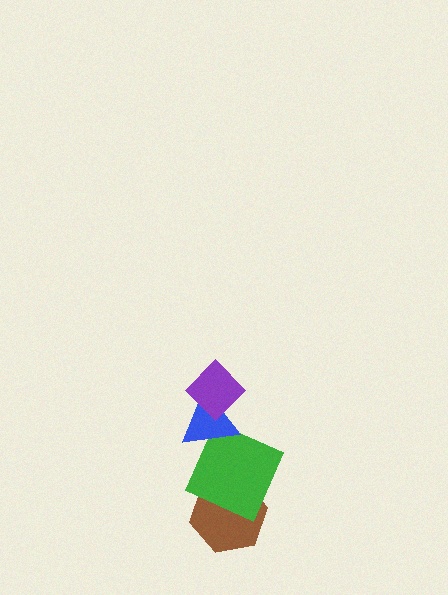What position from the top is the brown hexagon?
The brown hexagon is 4th from the top.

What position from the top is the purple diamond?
The purple diamond is 1st from the top.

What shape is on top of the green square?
The blue triangle is on top of the green square.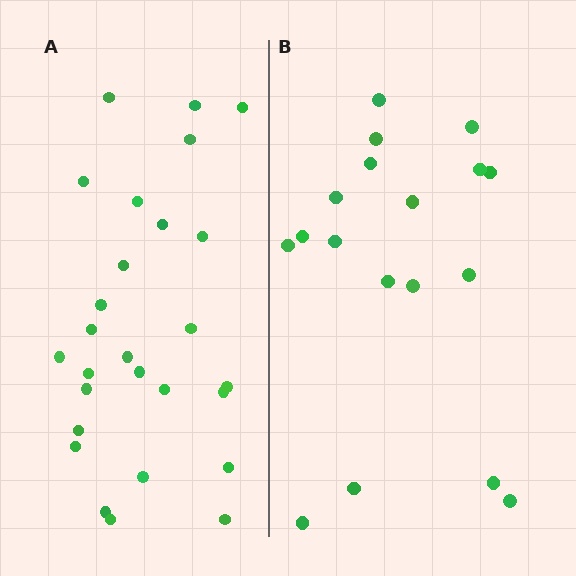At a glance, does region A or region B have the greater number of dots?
Region A (the left region) has more dots.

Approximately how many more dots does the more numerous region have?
Region A has roughly 8 or so more dots than region B.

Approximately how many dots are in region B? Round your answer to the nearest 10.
About 20 dots. (The exact count is 18, which rounds to 20.)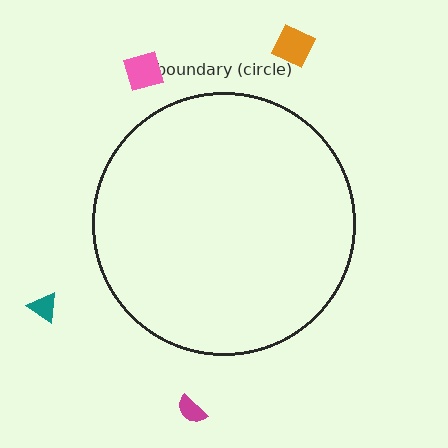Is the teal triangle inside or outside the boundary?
Outside.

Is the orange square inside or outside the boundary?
Outside.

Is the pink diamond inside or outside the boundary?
Outside.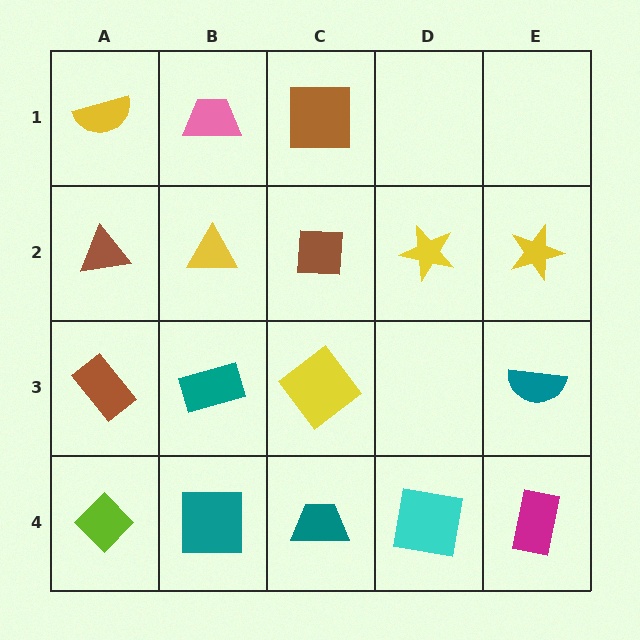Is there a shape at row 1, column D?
No, that cell is empty.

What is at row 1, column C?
A brown square.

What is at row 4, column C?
A teal trapezoid.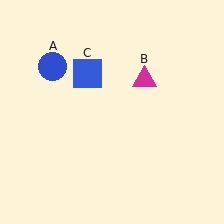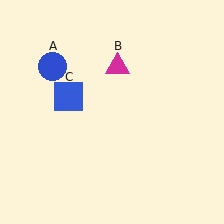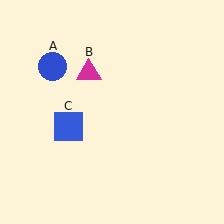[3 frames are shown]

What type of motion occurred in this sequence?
The magenta triangle (object B), blue square (object C) rotated counterclockwise around the center of the scene.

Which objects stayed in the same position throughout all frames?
Blue circle (object A) remained stationary.